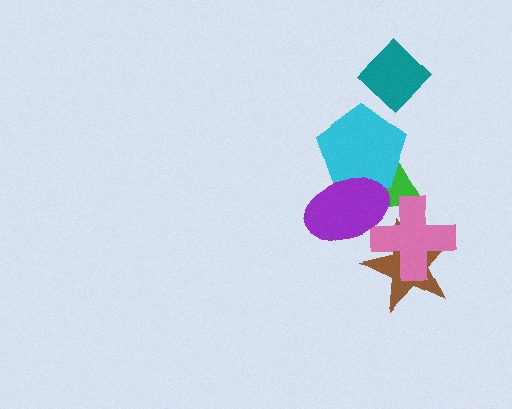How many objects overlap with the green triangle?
3 objects overlap with the green triangle.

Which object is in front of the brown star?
The pink cross is in front of the brown star.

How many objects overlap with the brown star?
1 object overlaps with the brown star.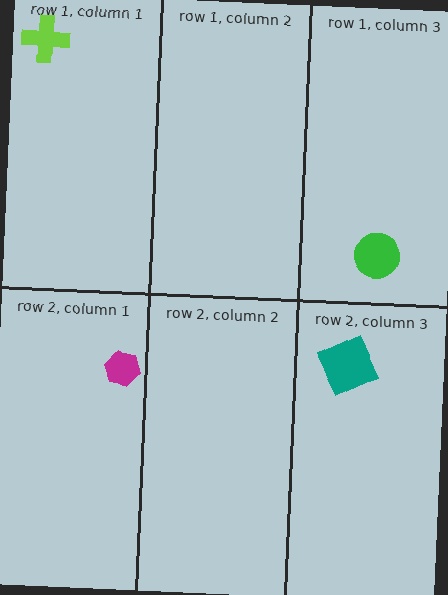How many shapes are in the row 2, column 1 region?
1.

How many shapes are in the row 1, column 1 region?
1.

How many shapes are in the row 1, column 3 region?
1.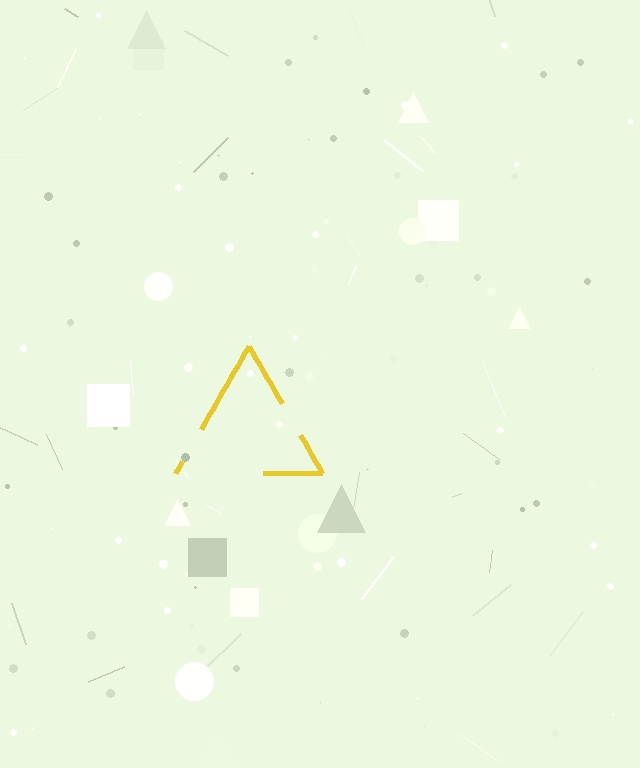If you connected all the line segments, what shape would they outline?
They would outline a triangle.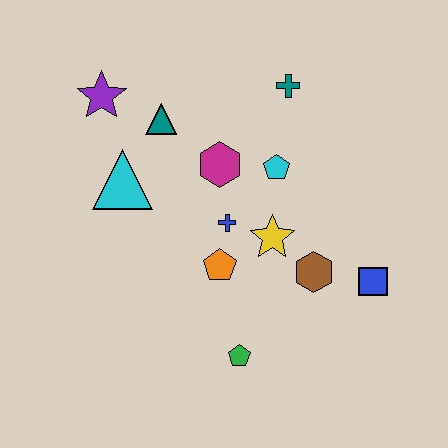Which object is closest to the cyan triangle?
The teal triangle is closest to the cyan triangle.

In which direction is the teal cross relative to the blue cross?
The teal cross is above the blue cross.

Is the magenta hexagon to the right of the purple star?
Yes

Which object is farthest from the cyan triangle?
The blue square is farthest from the cyan triangle.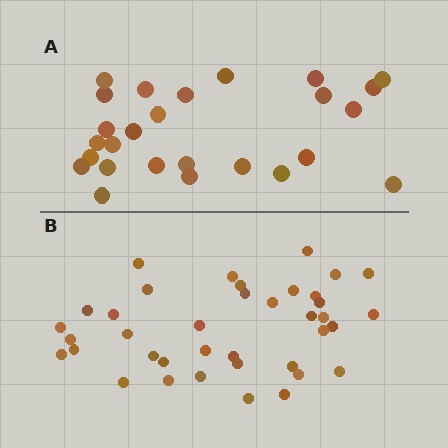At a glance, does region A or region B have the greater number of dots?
Region B (the bottom region) has more dots.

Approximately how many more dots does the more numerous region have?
Region B has roughly 12 or so more dots than region A.